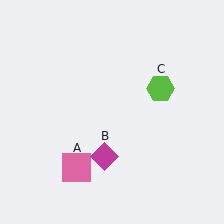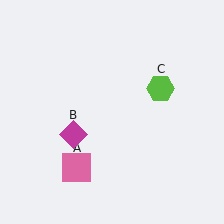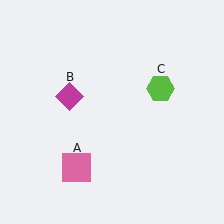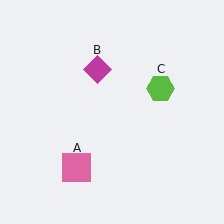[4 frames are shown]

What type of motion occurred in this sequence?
The magenta diamond (object B) rotated clockwise around the center of the scene.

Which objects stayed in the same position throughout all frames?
Pink square (object A) and lime hexagon (object C) remained stationary.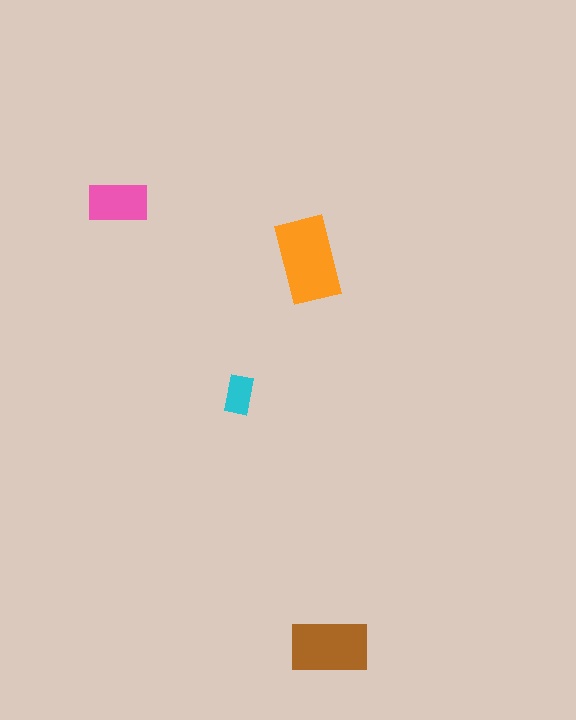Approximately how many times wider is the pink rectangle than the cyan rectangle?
About 1.5 times wider.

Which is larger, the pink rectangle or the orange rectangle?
The orange one.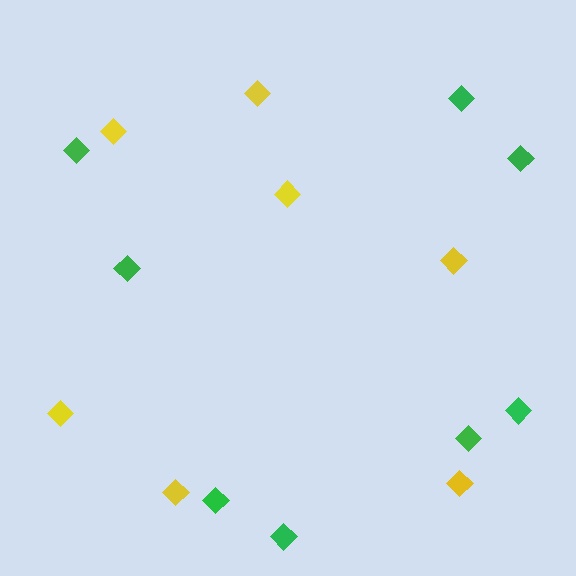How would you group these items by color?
There are 2 groups: one group of green diamonds (8) and one group of yellow diamonds (7).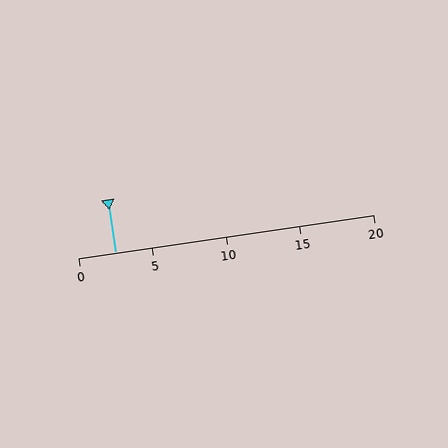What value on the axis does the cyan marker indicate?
The marker indicates approximately 2.5.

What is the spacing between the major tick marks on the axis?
The major ticks are spaced 5 apart.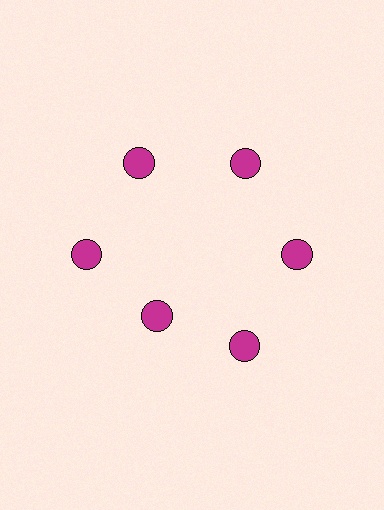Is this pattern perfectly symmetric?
No. The 6 magenta circles are arranged in a ring, but one element near the 7 o'clock position is pulled inward toward the center, breaking the 6-fold rotational symmetry.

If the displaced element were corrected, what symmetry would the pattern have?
It would have 6-fold rotational symmetry — the pattern would map onto itself every 60 degrees.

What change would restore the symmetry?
The symmetry would be restored by moving it outward, back onto the ring so that all 6 circles sit at equal angles and equal distance from the center.